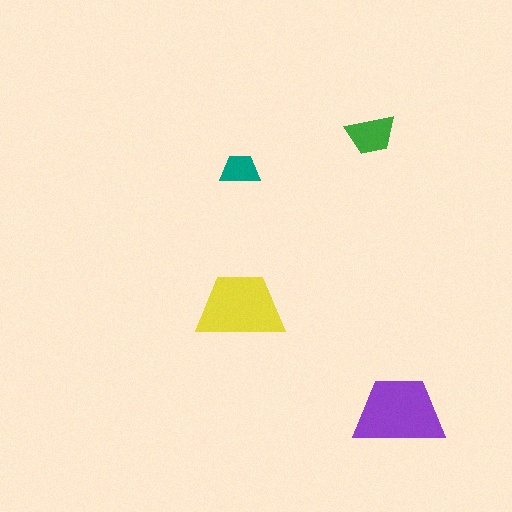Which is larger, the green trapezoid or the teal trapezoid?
The green one.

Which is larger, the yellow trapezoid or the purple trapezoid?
The purple one.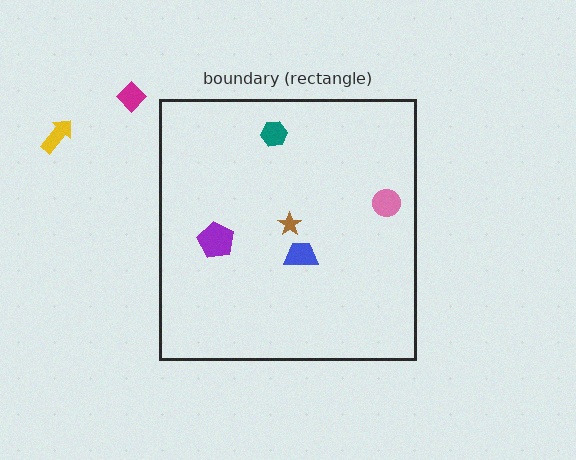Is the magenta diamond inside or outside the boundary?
Outside.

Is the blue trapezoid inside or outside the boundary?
Inside.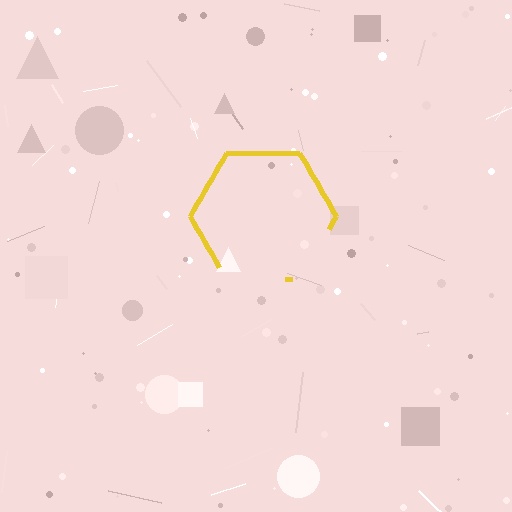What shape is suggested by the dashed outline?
The dashed outline suggests a hexagon.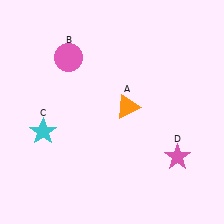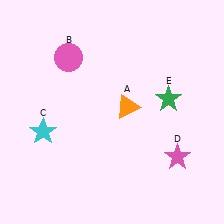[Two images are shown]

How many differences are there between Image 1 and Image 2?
There is 1 difference between the two images.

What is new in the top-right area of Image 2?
A green star (E) was added in the top-right area of Image 2.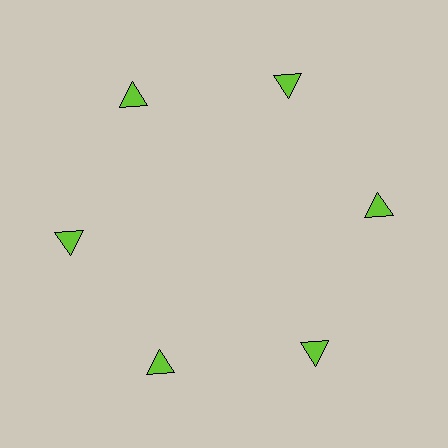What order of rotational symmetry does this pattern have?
This pattern has 6-fold rotational symmetry.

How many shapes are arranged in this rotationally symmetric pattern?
There are 6 shapes, arranged in 6 groups of 1.